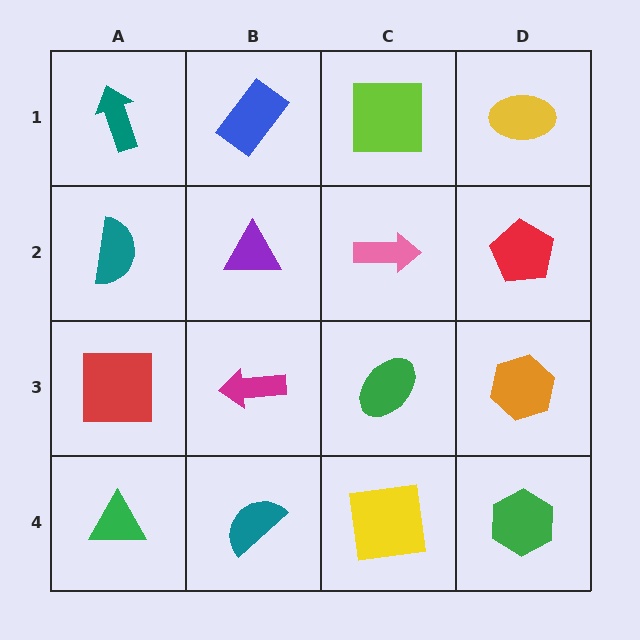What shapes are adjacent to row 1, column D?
A red pentagon (row 2, column D), a lime square (row 1, column C).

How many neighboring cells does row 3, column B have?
4.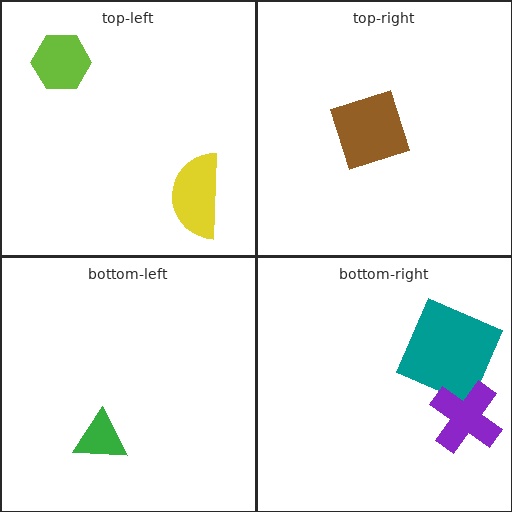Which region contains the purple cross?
The bottom-right region.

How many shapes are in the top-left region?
2.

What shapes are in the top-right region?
The brown diamond.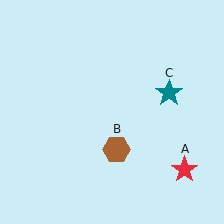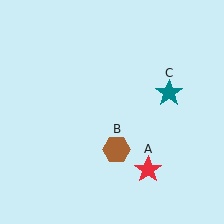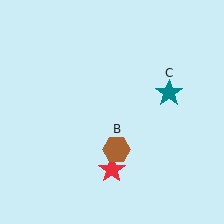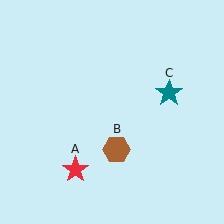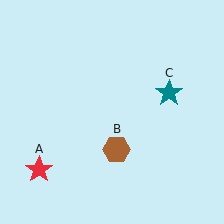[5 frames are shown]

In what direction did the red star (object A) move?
The red star (object A) moved left.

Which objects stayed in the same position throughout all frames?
Brown hexagon (object B) and teal star (object C) remained stationary.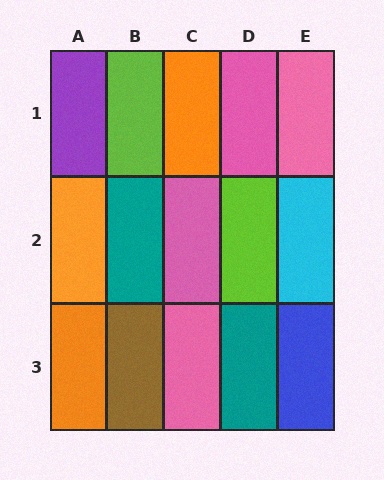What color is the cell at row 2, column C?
Pink.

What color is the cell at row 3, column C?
Pink.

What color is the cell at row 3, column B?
Brown.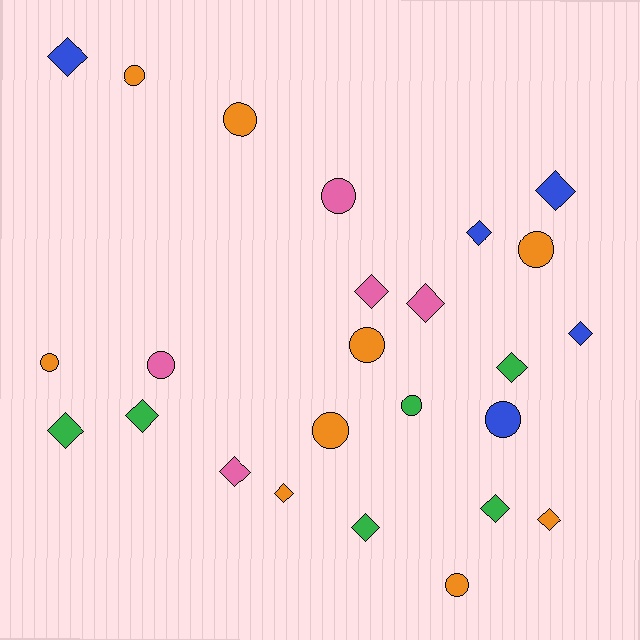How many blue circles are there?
There is 1 blue circle.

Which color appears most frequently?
Orange, with 9 objects.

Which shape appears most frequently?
Diamond, with 14 objects.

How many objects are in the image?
There are 25 objects.